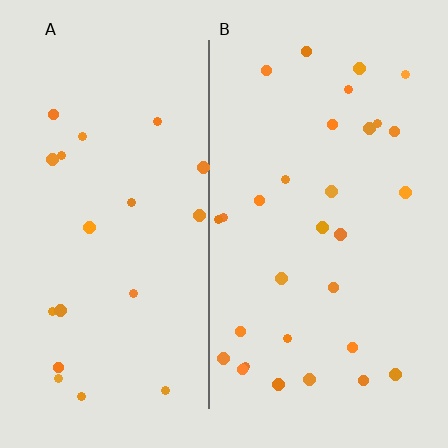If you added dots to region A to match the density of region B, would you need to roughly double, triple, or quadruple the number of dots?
Approximately double.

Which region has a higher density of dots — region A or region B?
B (the right).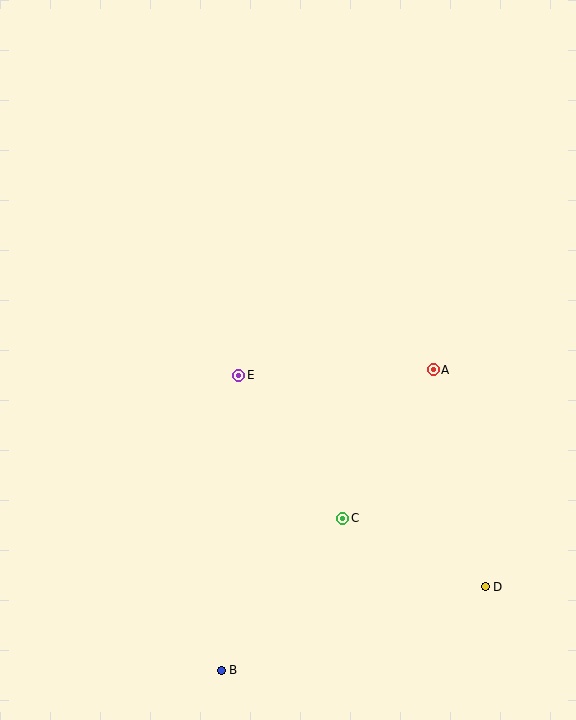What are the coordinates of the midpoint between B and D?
The midpoint between B and D is at (353, 628).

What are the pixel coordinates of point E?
Point E is at (239, 375).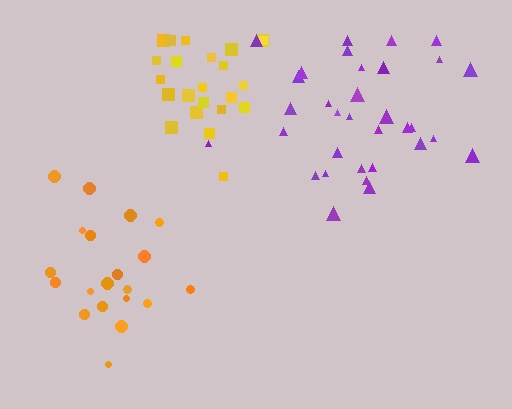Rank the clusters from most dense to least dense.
yellow, purple, orange.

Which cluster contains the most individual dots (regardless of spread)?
Purple (33).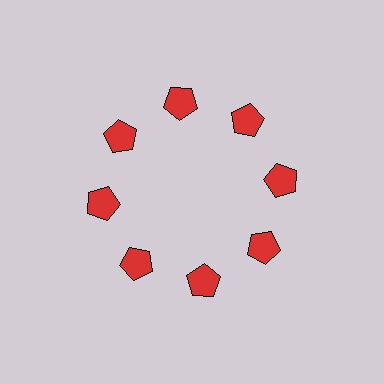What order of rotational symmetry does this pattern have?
This pattern has 8-fold rotational symmetry.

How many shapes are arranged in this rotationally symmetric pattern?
There are 8 shapes, arranged in 8 groups of 1.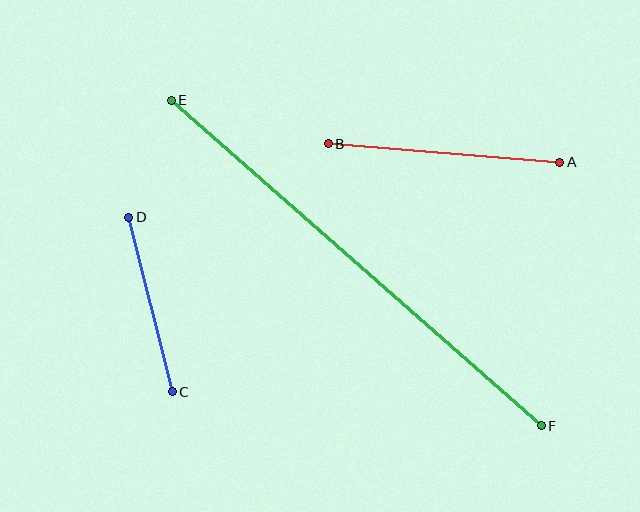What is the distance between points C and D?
The distance is approximately 180 pixels.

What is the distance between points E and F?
The distance is approximately 493 pixels.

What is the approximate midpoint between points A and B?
The midpoint is at approximately (444, 153) pixels.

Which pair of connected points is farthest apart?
Points E and F are farthest apart.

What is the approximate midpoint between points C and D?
The midpoint is at approximately (150, 305) pixels.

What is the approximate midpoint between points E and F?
The midpoint is at approximately (356, 263) pixels.